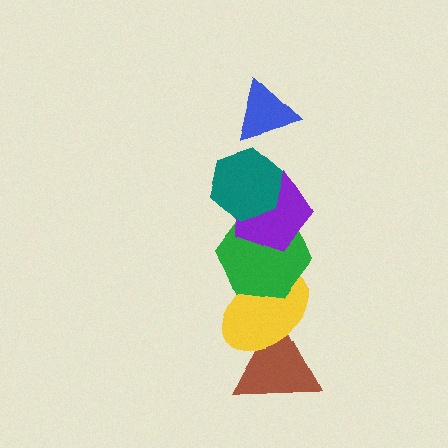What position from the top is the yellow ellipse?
The yellow ellipse is 5th from the top.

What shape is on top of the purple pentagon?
The teal hexagon is on top of the purple pentagon.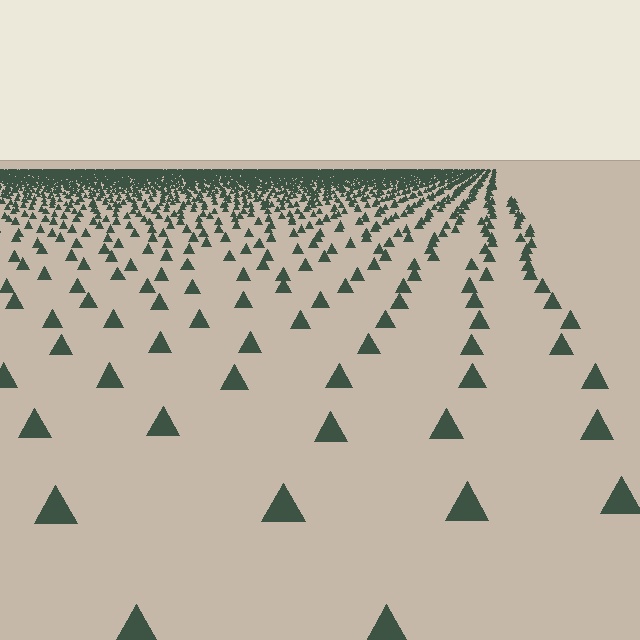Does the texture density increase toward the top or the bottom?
Density increases toward the top.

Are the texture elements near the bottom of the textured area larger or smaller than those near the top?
Larger. Near the bottom, elements are closer to the viewer and appear at a bigger on-screen size.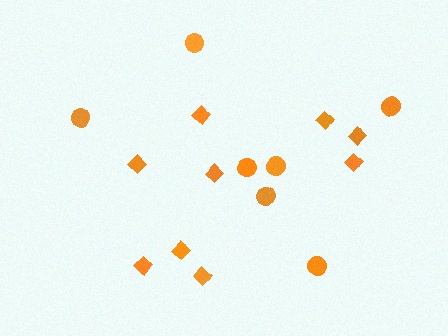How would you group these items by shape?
There are 2 groups: one group of diamonds (9) and one group of circles (7).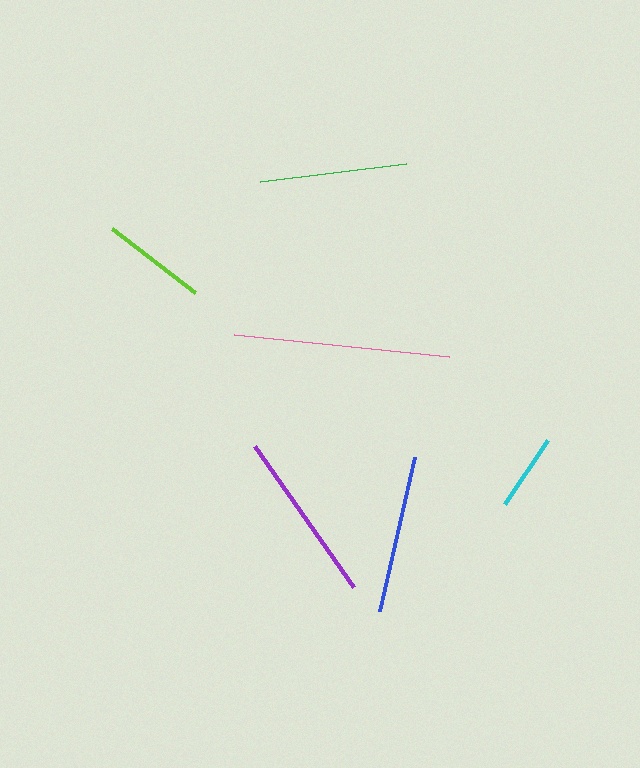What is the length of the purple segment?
The purple segment is approximately 172 pixels long.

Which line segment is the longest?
The pink line is the longest at approximately 217 pixels.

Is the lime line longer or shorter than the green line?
The green line is longer than the lime line.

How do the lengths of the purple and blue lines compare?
The purple and blue lines are approximately the same length.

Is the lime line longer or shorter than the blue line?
The blue line is longer than the lime line.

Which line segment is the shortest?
The cyan line is the shortest at approximately 78 pixels.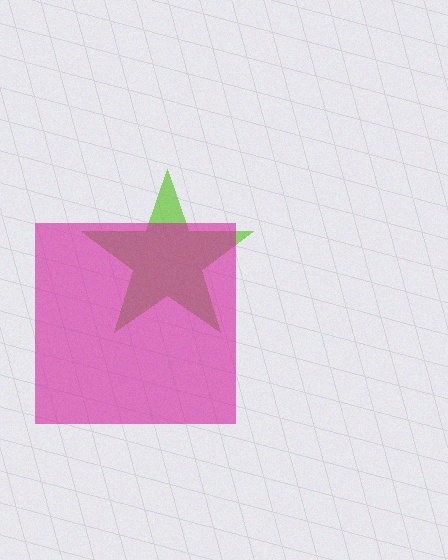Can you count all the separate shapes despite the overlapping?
Yes, there are 2 separate shapes.